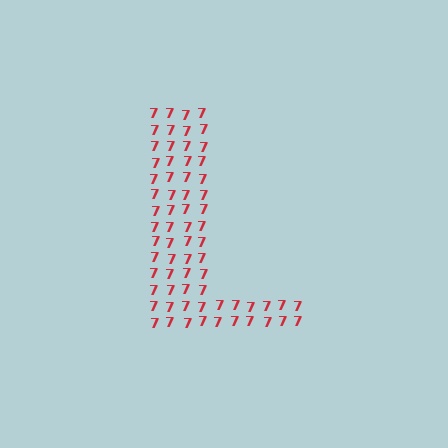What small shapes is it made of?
It is made of small digit 7's.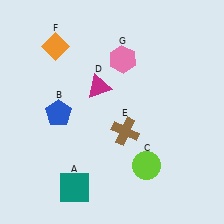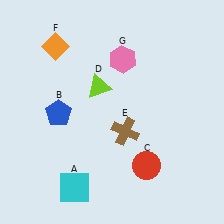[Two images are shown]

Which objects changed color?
A changed from teal to cyan. C changed from lime to red. D changed from magenta to lime.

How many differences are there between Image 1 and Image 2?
There are 3 differences between the two images.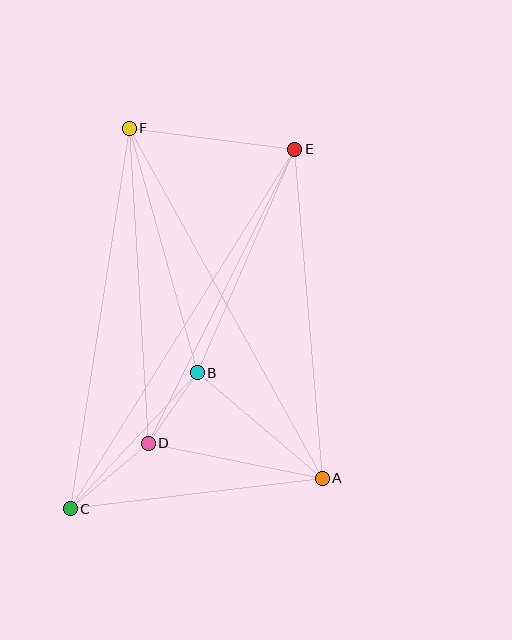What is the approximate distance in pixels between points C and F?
The distance between C and F is approximately 385 pixels.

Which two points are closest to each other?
Points B and D are closest to each other.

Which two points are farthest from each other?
Points C and E are farthest from each other.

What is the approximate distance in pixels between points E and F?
The distance between E and F is approximately 167 pixels.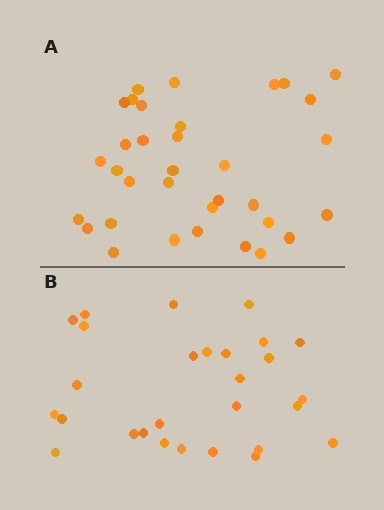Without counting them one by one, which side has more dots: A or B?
Region A (the top region) has more dots.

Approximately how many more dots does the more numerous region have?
Region A has about 6 more dots than region B.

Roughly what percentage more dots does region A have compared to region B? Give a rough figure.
About 20% more.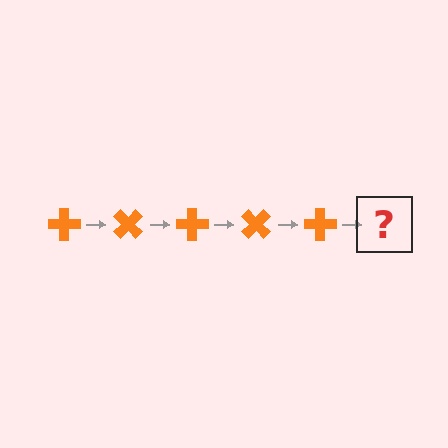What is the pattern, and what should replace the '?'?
The pattern is that the cross rotates 45 degrees each step. The '?' should be an orange cross rotated 225 degrees.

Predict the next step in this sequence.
The next step is an orange cross rotated 225 degrees.